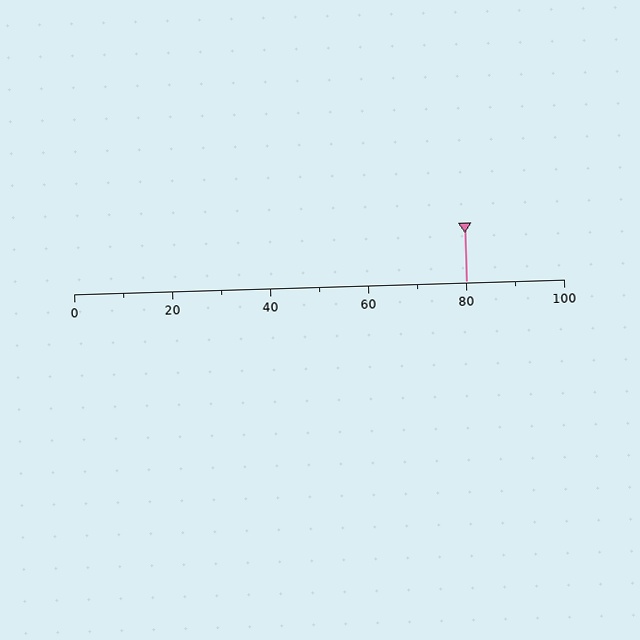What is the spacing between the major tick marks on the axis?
The major ticks are spaced 20 apart.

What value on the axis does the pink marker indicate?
The marker indicates approximately 80.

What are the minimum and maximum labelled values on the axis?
The axis runs from 0 to 100.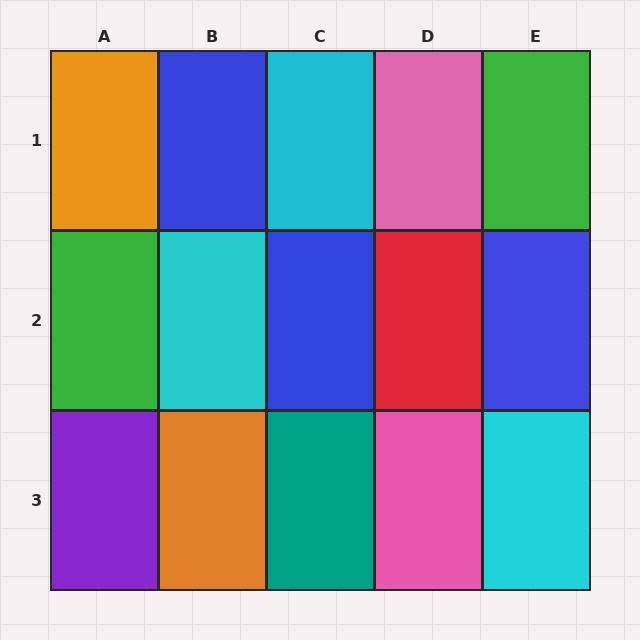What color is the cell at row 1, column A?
Orange.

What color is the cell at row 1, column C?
Cyan.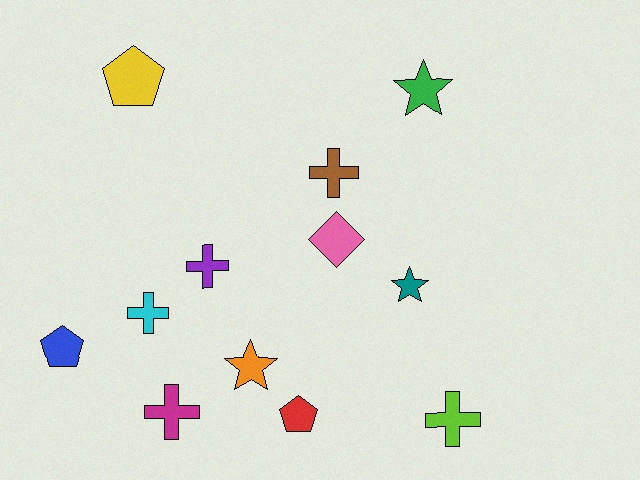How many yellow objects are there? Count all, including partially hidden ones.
There is 1 yellow object.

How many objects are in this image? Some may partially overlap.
There are 12 objects.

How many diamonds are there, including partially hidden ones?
There is 1 diamond.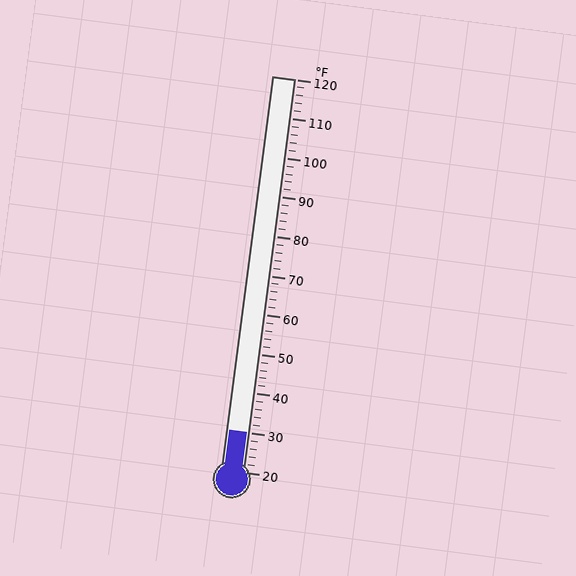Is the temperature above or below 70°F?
The temperature is below 70°F.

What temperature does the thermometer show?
The thermometer shows approximately 30°F.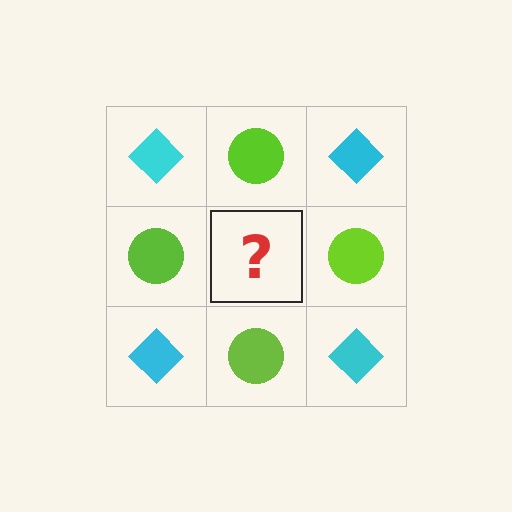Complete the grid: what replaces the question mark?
The question mark should be replaced with a cyan diamond.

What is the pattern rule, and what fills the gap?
The rule is that it alternates cyan diamond and lime circle in a checkerboard pattern. The gap should be filled with a cyan diamond.